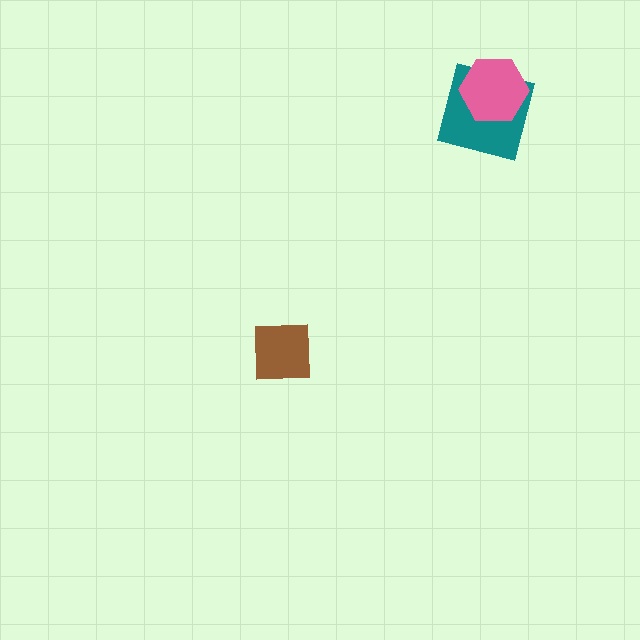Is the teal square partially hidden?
Yes, it is partially covered by another shape.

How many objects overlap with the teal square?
1 object overlaps with the teal square.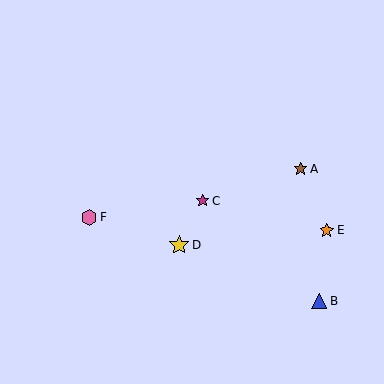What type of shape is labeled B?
Shape B is a blue triangle.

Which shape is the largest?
The yellow star (labeled D) is the largest.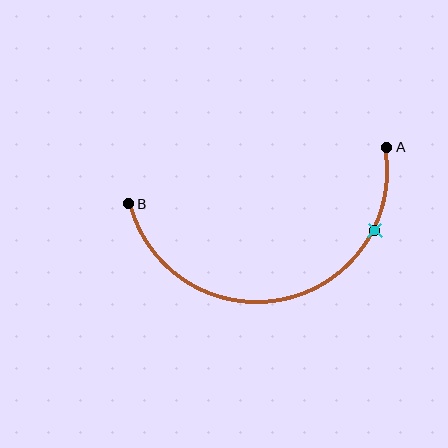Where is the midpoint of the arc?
The arc midpoint is the point on the curve farthest from the straight line joining A and B. It sits below that line.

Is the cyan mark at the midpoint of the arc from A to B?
No. The cyan mark lies on the arc but is closer to endpoint A. The arc midpoint would be at the point on the curve equidistant along the arc from both A and B.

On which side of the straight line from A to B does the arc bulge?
The arc bulges below the straight line connecting A and B.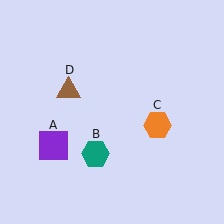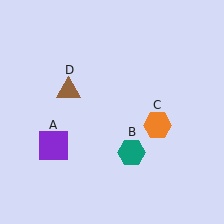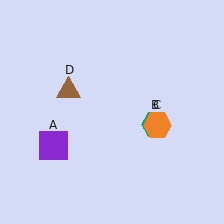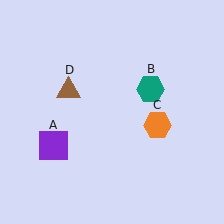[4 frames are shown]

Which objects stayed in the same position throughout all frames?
Purple square (object A) and orange hexagon (object C) and brown triangle (object D) remained stationary.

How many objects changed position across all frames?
1 object changed position: teal hexagon (object B).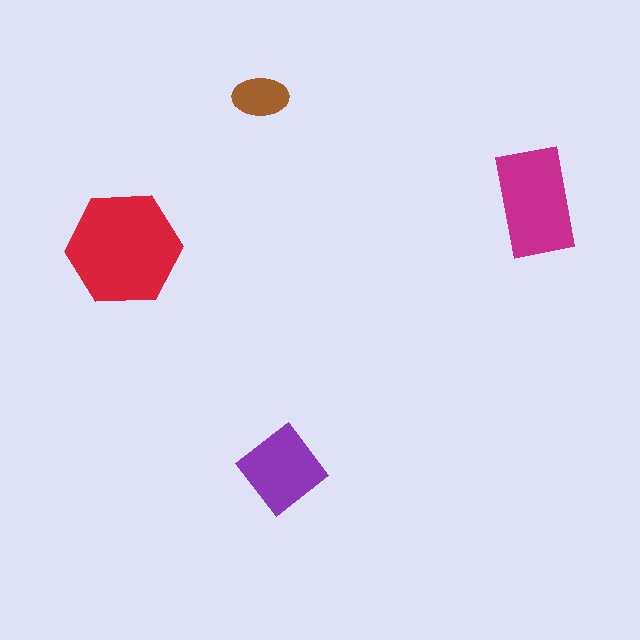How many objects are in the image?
There are 4 objects in the image.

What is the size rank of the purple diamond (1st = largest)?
3rd.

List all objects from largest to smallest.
The red hexagon, the magenta rectangle, the purple diamond, the brown ellipse.